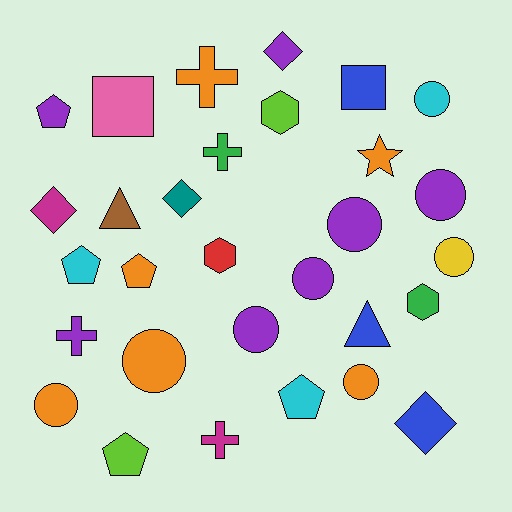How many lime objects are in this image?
There are 2 lime objects.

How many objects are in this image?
There are 30 objects.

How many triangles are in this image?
There are 2 triangles.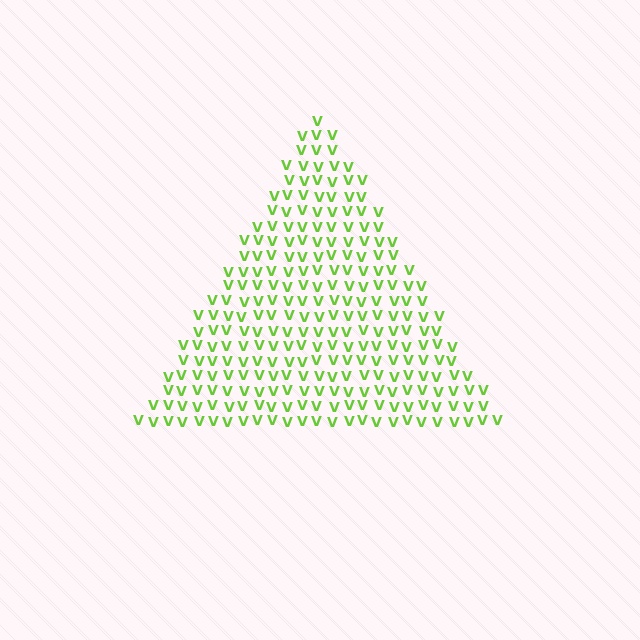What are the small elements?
The small elements are letter V's.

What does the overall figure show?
The overall figure shows a triangle.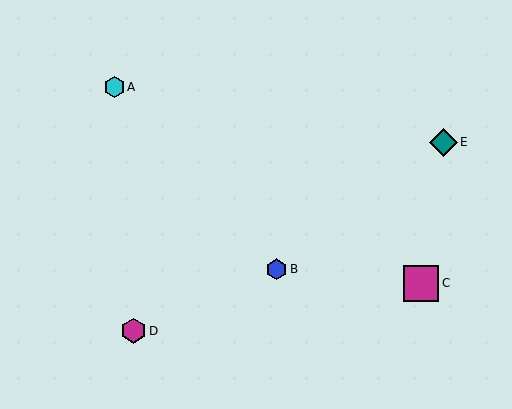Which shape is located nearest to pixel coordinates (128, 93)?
The cyan hexagon (labeled A) at (114, 87) is nearest to that location.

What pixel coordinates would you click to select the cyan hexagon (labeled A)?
Click at (114, 87) to select the cyan hexagon A.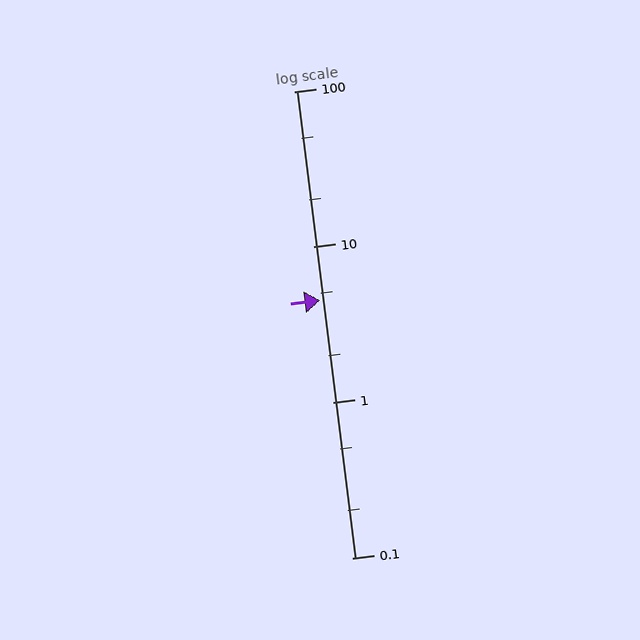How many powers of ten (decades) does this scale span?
The scale spans 3 decades, from 0.1 to 100.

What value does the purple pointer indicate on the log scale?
The pointer indicates approximately 4.5.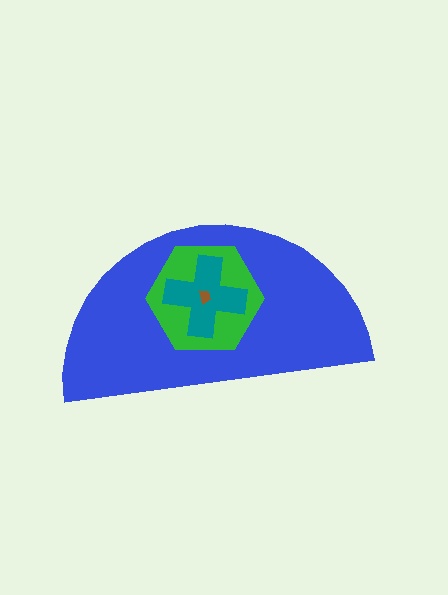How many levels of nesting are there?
4.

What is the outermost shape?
The blue semicircle.